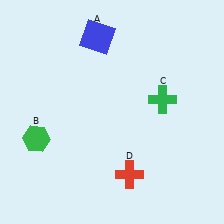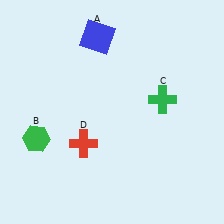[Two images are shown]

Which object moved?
The red cross (D) moved left.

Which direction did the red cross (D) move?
The red cross (D) moved left.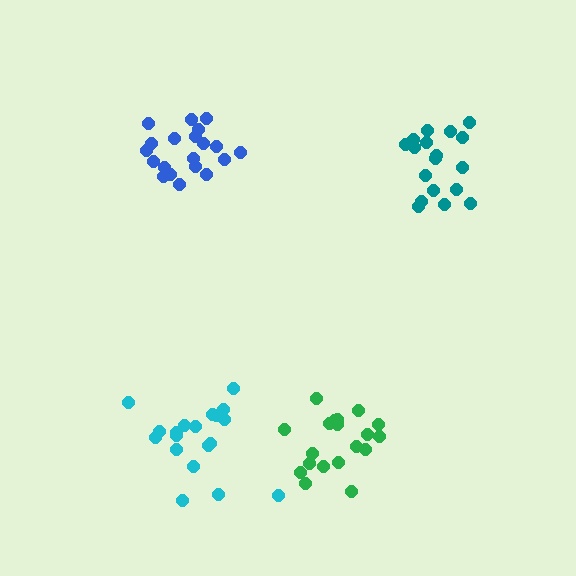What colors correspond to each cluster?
The clusters are colored: green, cyan, blue, teal.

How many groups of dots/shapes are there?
There are 4 groups.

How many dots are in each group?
Group 1: 19 dots, Group 2: 19 dots, Group 3: 20 dots, Group 4: 18 dots (76 total).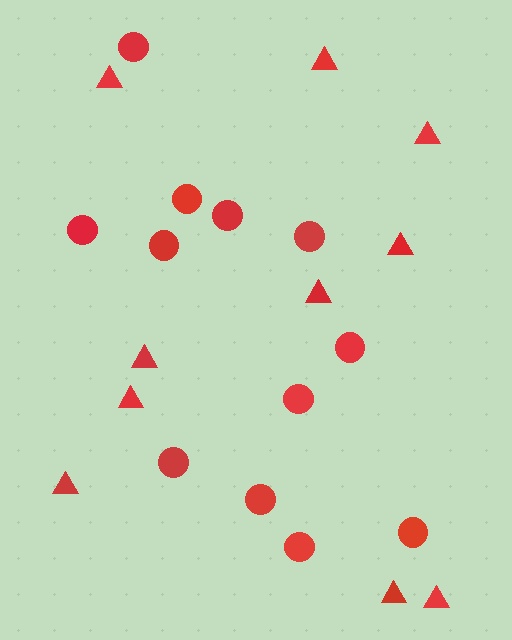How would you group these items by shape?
There are 2 groups: one group of circles (12) and one group of triangles (10).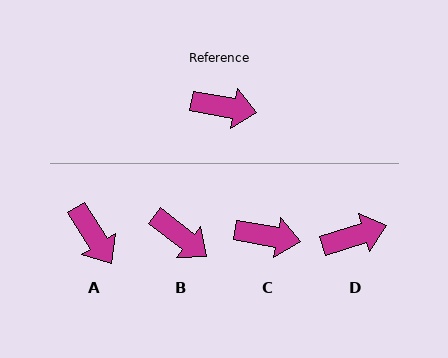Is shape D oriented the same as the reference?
No, it is off by about 28 degrees.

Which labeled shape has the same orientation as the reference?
C.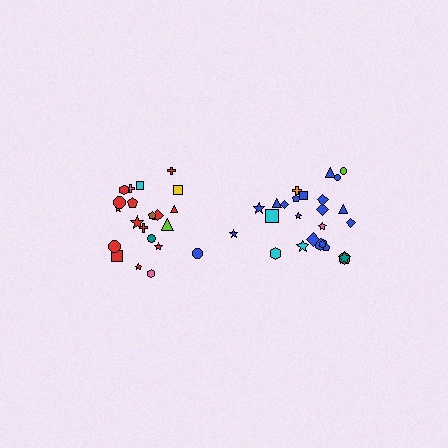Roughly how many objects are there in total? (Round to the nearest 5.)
Roughly 45 objects in total.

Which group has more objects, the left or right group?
The right group.